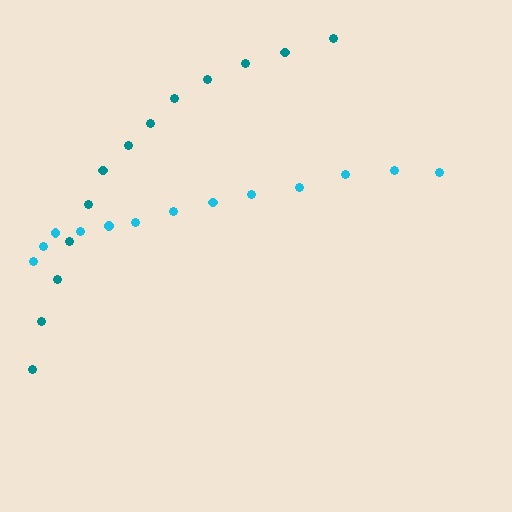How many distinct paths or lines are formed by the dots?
There are 2 distinct paths.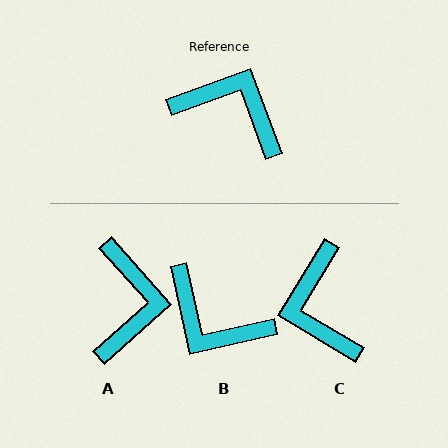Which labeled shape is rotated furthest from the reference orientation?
B, about 172 degrees away.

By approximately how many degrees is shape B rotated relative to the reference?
Approximately 172 degrees counter-clockwise.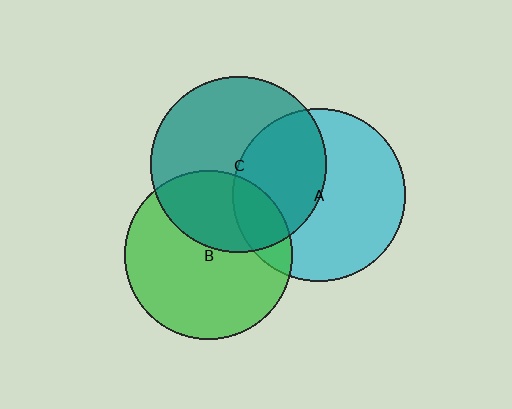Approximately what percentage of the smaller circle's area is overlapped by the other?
Approximately 35%.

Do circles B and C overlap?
Yes.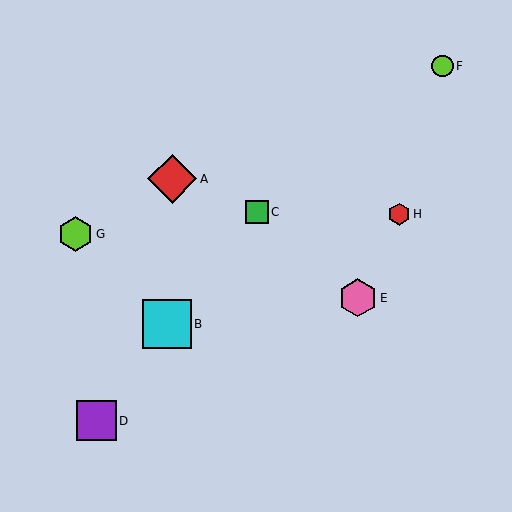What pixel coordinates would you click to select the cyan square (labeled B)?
Click at (167, 324) to select the cyan square B.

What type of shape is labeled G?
Shape G is a lime hexagon.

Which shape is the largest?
The cyan square (labeled B) is the largest.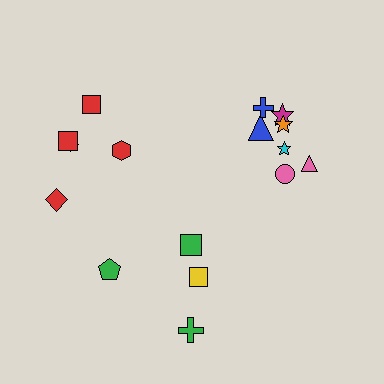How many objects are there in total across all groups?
There are 16 objects.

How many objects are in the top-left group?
There are 5 objects.